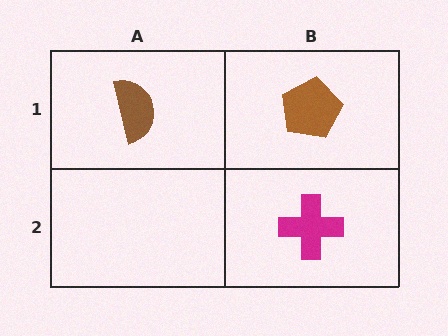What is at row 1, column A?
A brown semicircle.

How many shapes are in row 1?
2 shapes.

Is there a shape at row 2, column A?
No, that cell is empty.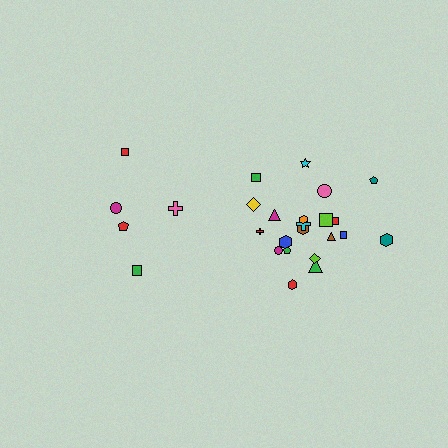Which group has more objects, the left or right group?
The right group.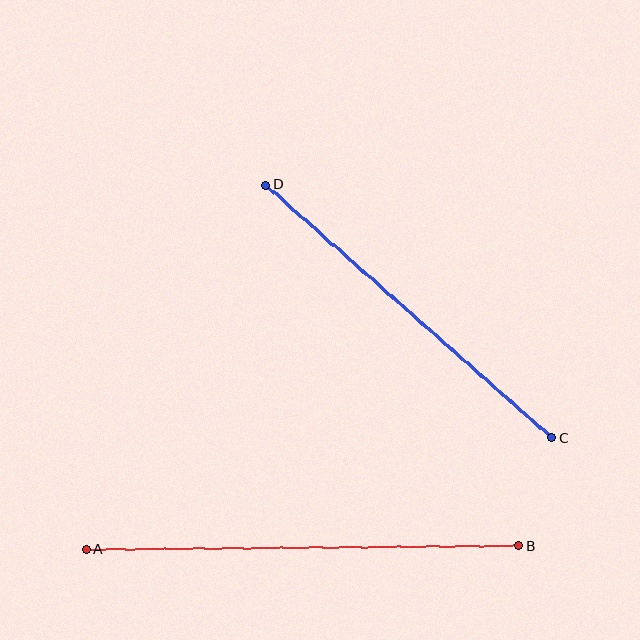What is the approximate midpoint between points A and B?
The midpoint is at approximately (302, 548) pixels.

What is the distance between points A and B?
The distance is approximately 432 pixels.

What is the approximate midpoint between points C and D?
The midpoint is at approximately (409, 311) pixels.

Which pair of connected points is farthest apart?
Points A and B are farthest apart.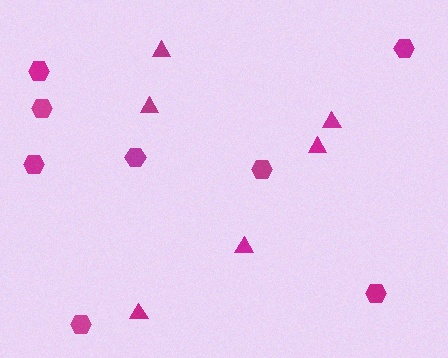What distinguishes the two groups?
There are 2 groups: one group of triangles (6) and one group of hexagons (8).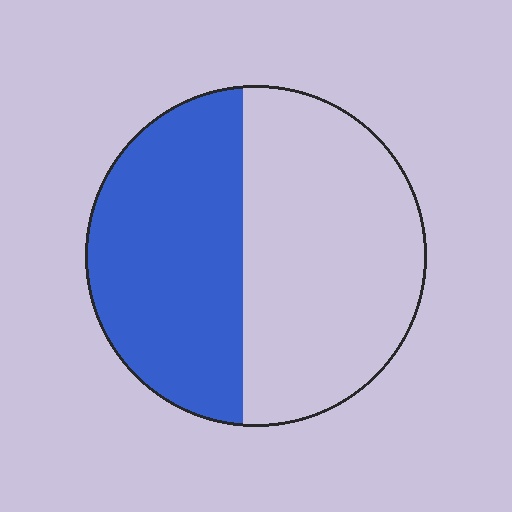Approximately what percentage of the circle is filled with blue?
Approximately 45%.